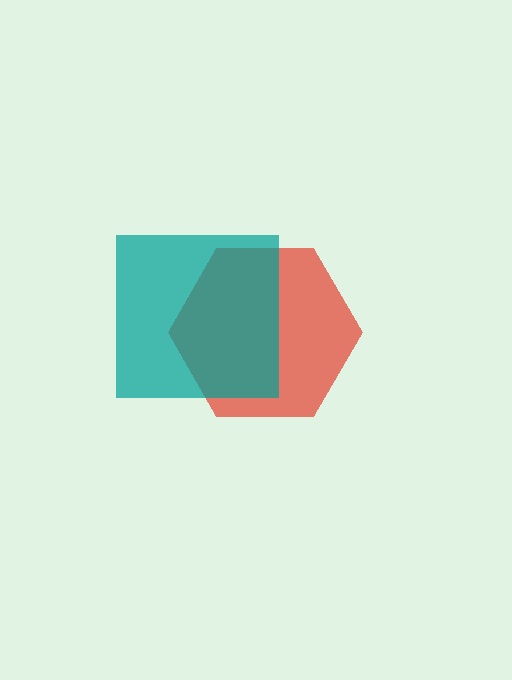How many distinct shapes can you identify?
There are 2 distinct shapes: a red hexagon, a teal square.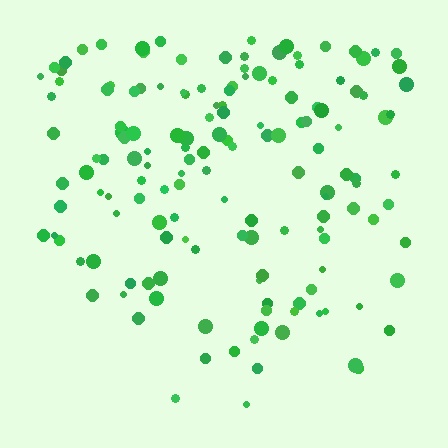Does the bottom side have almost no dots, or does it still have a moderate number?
Still a moderate number, just noticeably fewer than the top.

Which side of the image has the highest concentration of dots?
The top.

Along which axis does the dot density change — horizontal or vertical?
Vertical.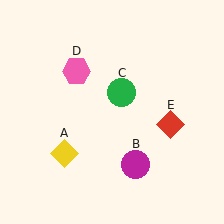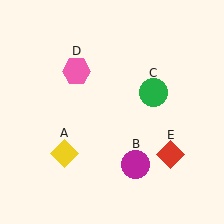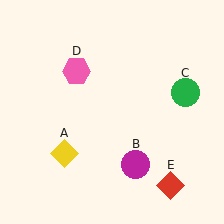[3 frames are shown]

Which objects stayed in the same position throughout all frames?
Yellow diamond (object A) and magenta circle (object B) and pink hexagon (object D) remained stationary.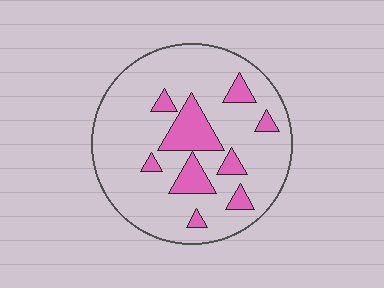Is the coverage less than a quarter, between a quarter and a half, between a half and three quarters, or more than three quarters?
Less than a quarter.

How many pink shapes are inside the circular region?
9.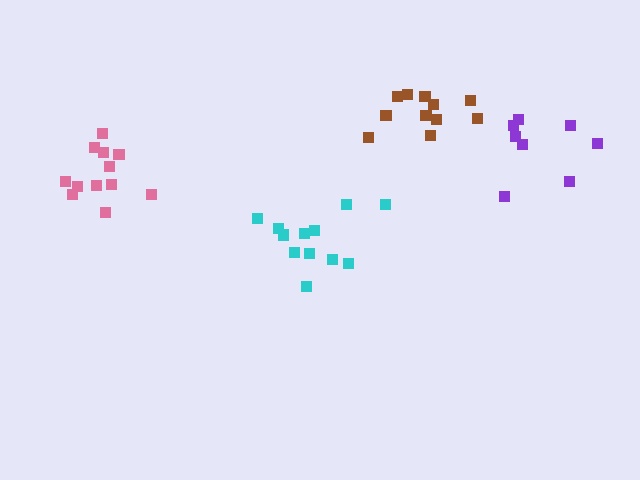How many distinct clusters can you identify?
There are 4 distinct clusters.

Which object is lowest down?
The cyan cluster is bottommost.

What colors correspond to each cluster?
The clusters are colored: pink, brown, purple, cyan.